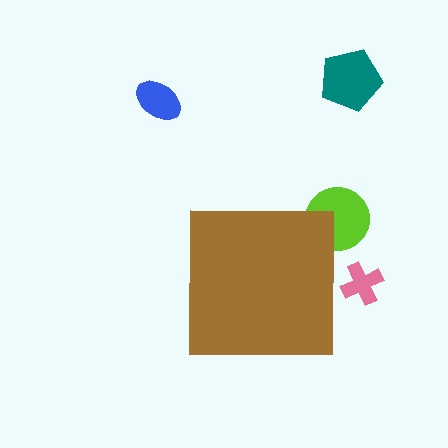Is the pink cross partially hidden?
Yes, the pink cross is partially hidden behind the brown square.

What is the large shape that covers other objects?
A brown square.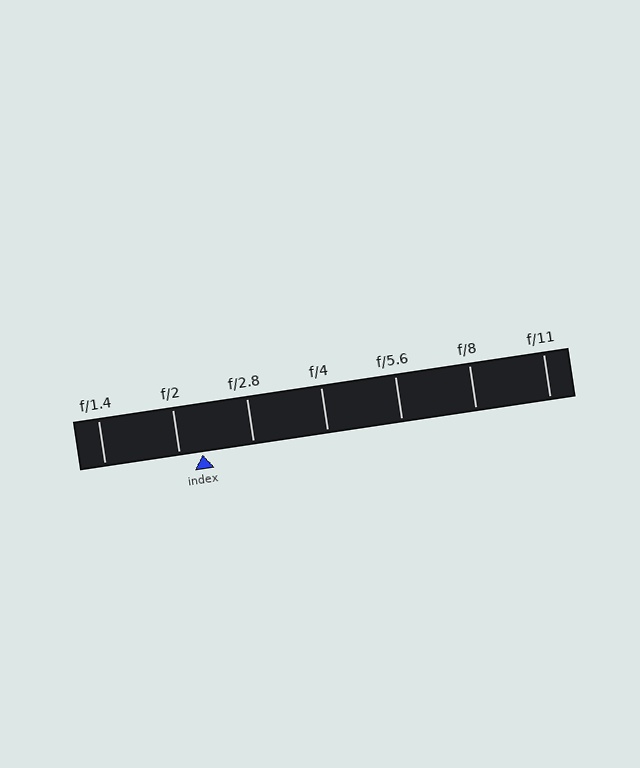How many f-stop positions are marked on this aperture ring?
There are 7 f-stop positions marked.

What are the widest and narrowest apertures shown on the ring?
The widest aperture shown is f/1.4 and the narrowest is f/11.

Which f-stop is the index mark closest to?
The index mark is closest to f/2.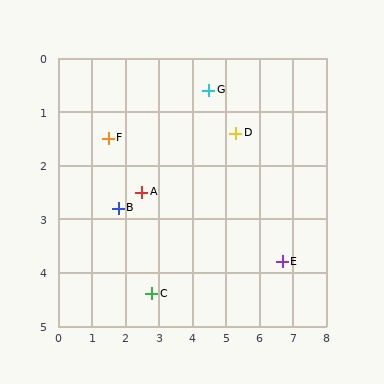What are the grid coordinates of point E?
Point E is at approximately (6.7, 3.8).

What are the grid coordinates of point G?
Point G is at approximately (4.5, 0.6).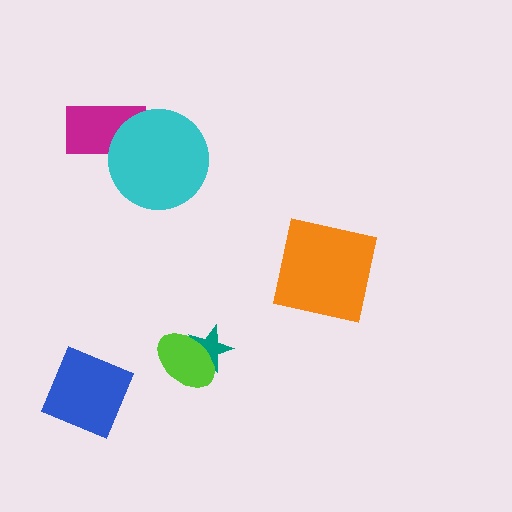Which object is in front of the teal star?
The lime ellipse is in front of the teal star.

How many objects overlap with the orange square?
0 objects overlap with the orange square.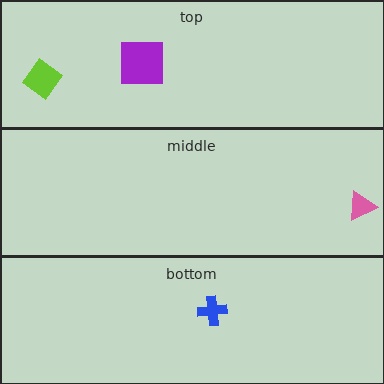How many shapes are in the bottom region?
1.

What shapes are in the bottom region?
The blue cross.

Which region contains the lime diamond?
The top region.